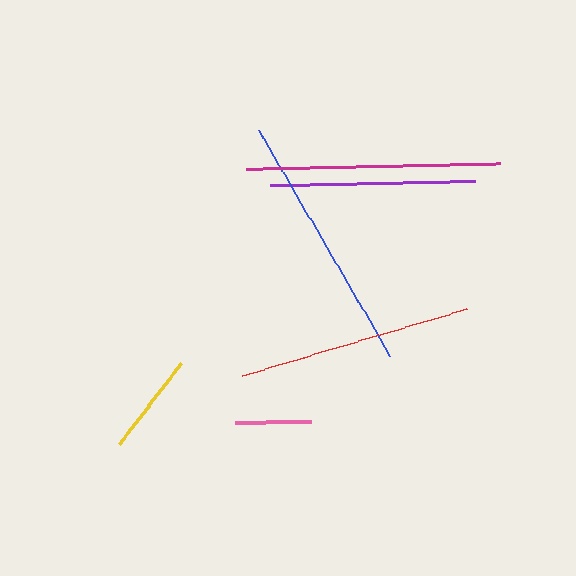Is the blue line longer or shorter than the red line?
The blue line is longer than the red line.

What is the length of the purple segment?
The purple segment is approximately 205 pixels long.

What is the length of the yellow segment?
The yellow segment is approximately 101 pixels long.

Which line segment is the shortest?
The pink line is the shortest at approximately 77 pixels.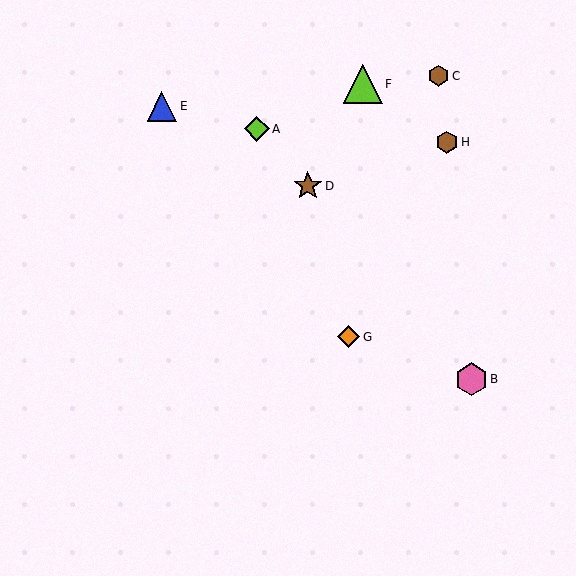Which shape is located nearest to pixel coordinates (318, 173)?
The brown star (labeled D) at (308, 186) is nearest to that location.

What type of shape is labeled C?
Shape C is a brown hexagon.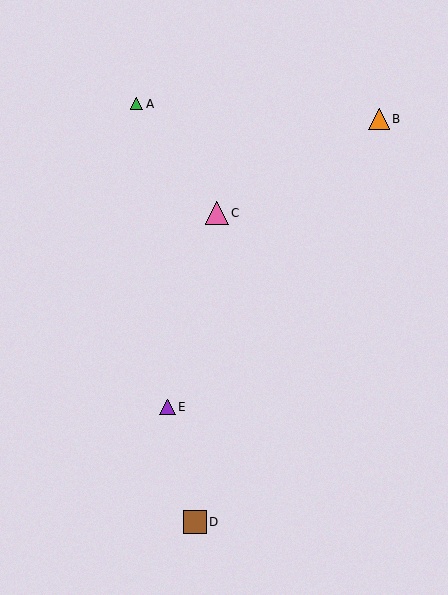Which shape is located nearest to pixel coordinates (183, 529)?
The brown square (labeled D) at (195, 522) is nearest to that location.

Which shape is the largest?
The pink triangle (labeled C) is the largest.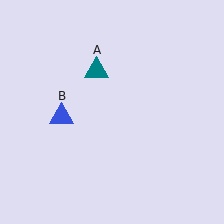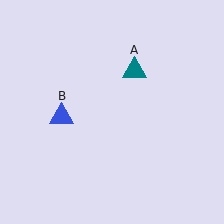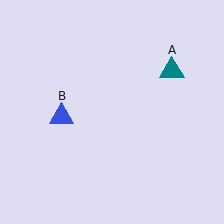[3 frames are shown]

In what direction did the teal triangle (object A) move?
The teal triangle (object A) moved right.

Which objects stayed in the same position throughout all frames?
Blue triangle (object B) remained stationary.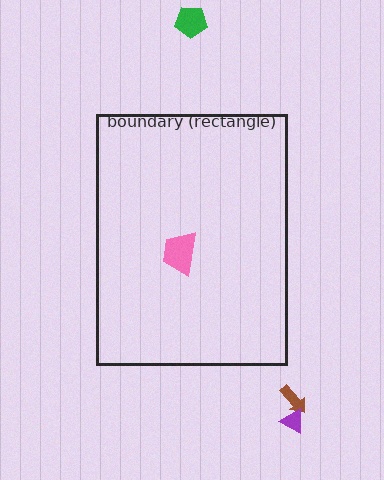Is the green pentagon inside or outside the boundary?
Outside.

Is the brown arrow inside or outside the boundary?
Outside.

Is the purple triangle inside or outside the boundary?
Outside.